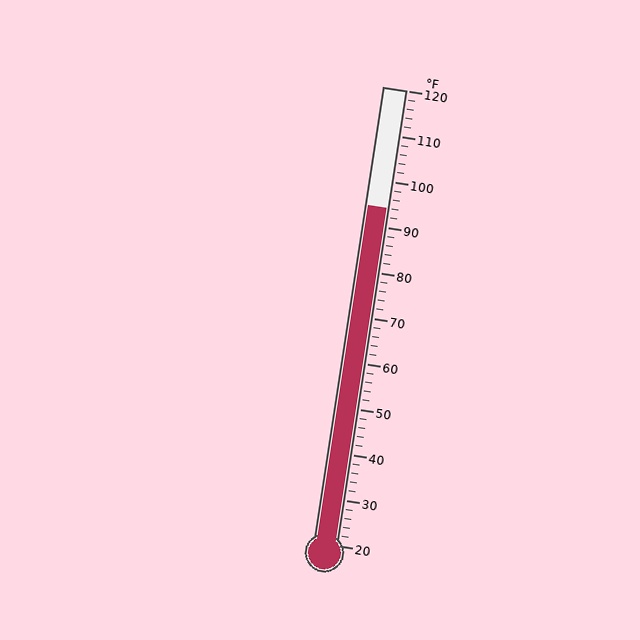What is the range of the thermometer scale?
The thermometer scale ranges from 20°F to 120°F.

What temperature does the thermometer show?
The thermometer shows approximately 94°F.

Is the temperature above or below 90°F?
The temperature is above 90°F.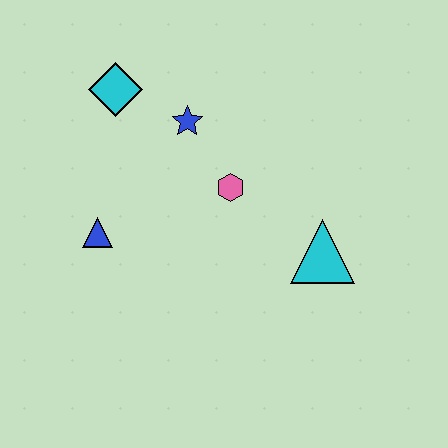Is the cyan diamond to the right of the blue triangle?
Yes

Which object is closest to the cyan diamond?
The blue star is closest to the cyan diamond.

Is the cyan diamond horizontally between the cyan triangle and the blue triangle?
Yes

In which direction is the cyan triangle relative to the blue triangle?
The cyan triangle is to the right of the blue triangle.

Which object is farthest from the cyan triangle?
The cyan diamond is farthest from the cyan triangle.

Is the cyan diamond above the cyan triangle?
Yes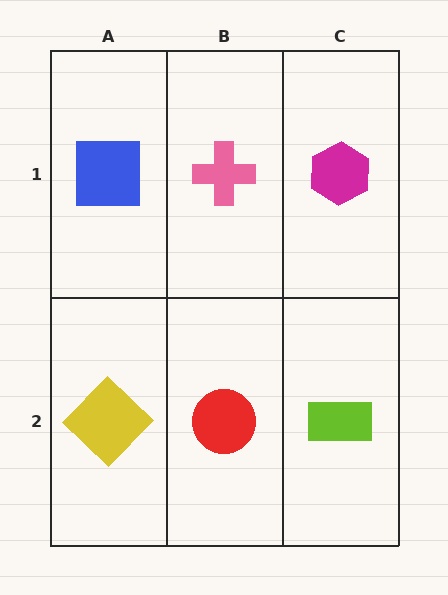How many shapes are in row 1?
3 shapes.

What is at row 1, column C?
A magenta hexagon.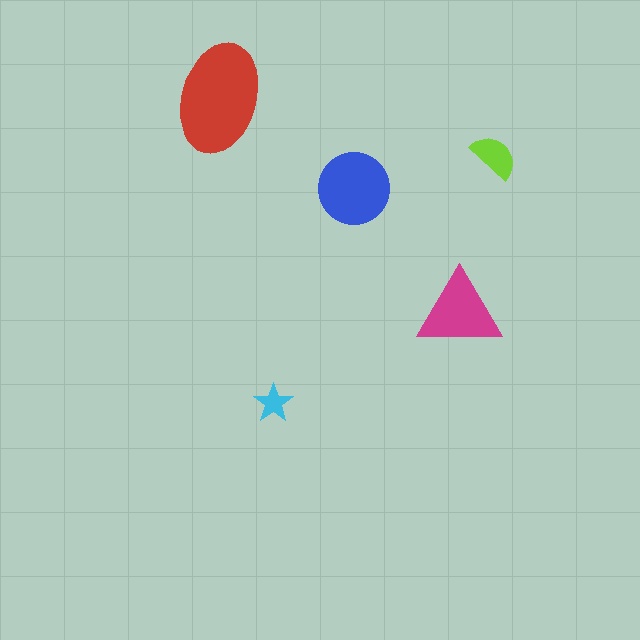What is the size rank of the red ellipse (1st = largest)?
1st.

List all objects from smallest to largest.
The cyan star, the lime semicircle, the magenta triangle, the blue circle, the red ellipse.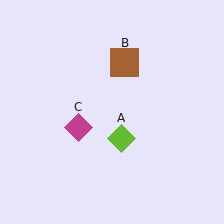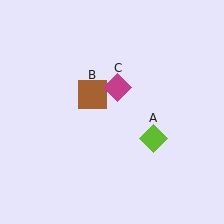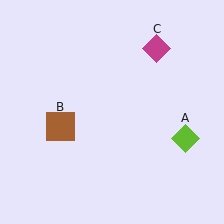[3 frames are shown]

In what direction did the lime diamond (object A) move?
The lime diamond (object A) moved right.